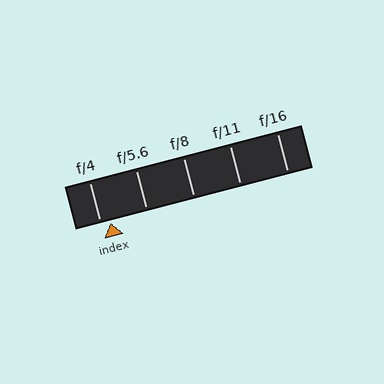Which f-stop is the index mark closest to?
The index mark is closest to f/4.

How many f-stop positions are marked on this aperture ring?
There are 5 f-stop positions marked.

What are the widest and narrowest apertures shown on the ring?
The widest aperture shown is f/4 and the narrowest is f/16.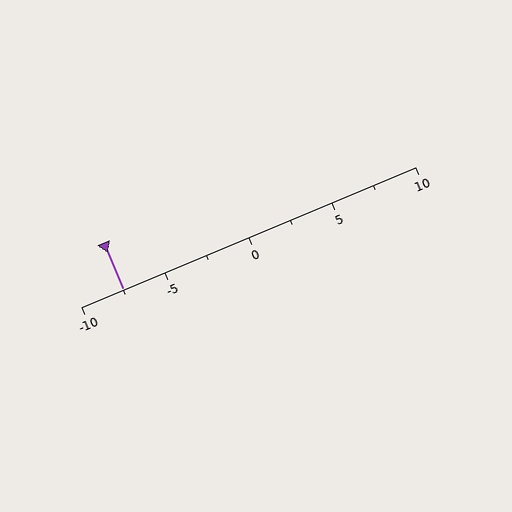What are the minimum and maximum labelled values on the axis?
The axis runs from -10 to 10.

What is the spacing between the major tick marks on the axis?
The major ticks are spaced 5 apart.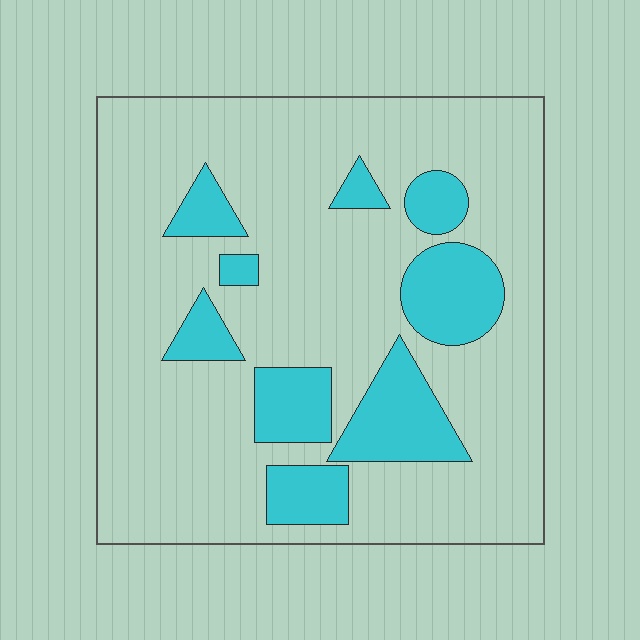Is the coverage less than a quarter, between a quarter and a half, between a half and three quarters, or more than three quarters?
Less than a quarter.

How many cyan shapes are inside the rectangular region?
9.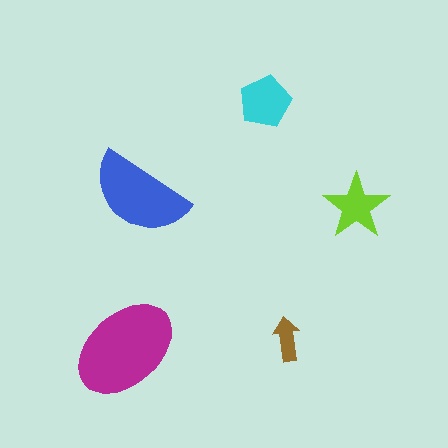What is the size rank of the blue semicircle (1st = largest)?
2nd.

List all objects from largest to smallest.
The magenta ellipse, the blue semicircle, the cyan pentagon, the lime star, the brown arrow.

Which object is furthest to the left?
The magenta ellipse is leftmost.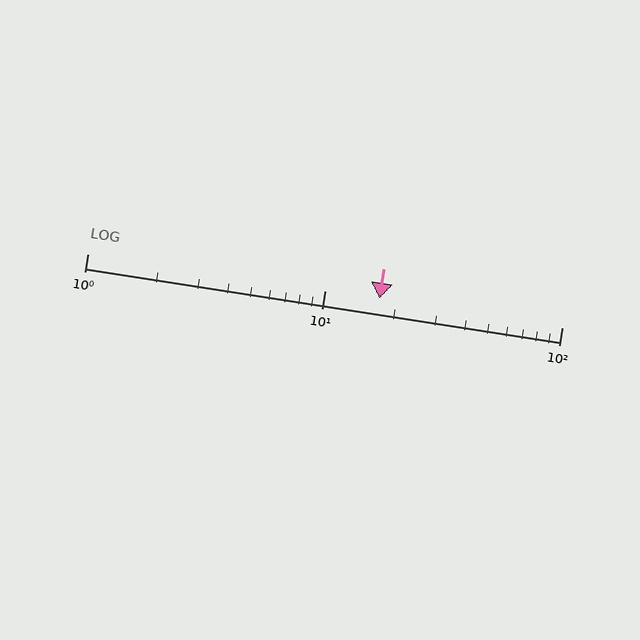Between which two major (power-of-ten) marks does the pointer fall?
The pointer is between 10 and 100.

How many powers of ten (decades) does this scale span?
The scale spans 2 decades, from 1 to 100.